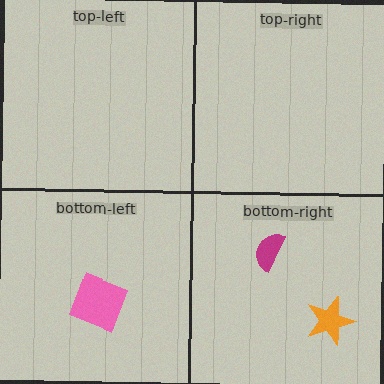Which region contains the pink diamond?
The bottom-left region.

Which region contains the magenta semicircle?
The bottom-right region.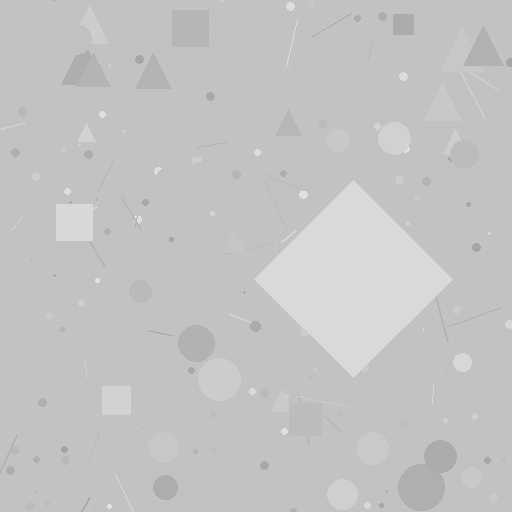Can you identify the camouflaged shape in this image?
The camouflaged shape is a diamond.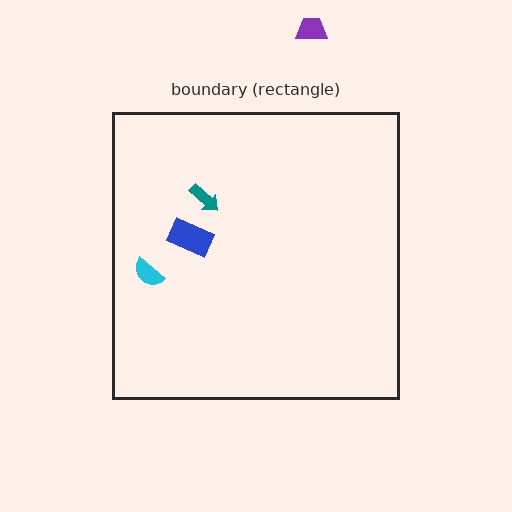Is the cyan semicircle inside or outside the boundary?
Inside.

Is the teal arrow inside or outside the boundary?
Inside.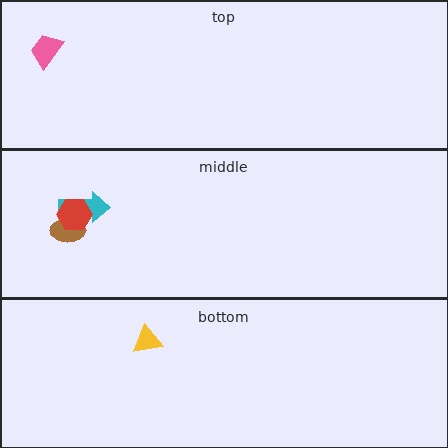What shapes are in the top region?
The pink trapezoid.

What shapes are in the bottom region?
The yellow triangle.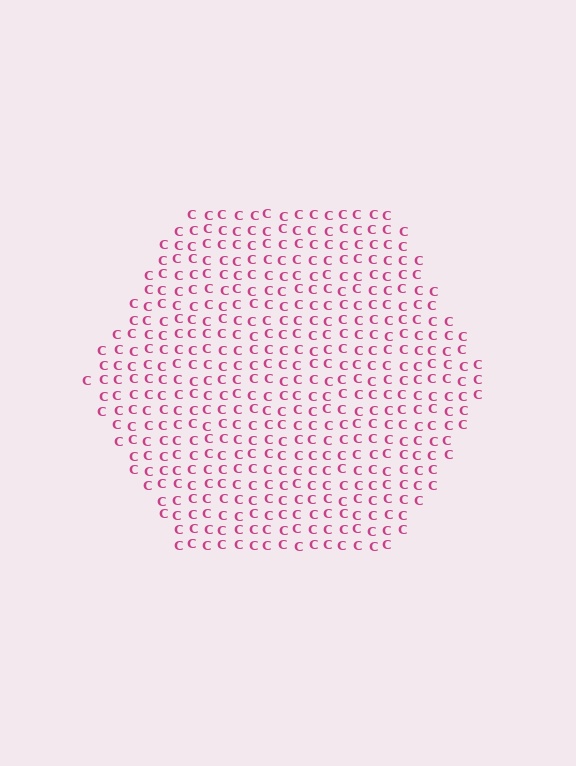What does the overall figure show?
The overall figure shows a hexagon.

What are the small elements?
The small elements are letter C's.